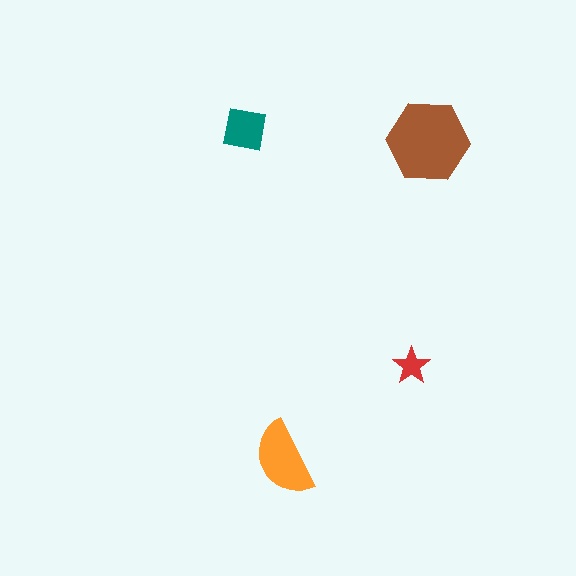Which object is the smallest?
The red star.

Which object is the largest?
The brown hexagon.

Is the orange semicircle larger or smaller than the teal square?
Larger.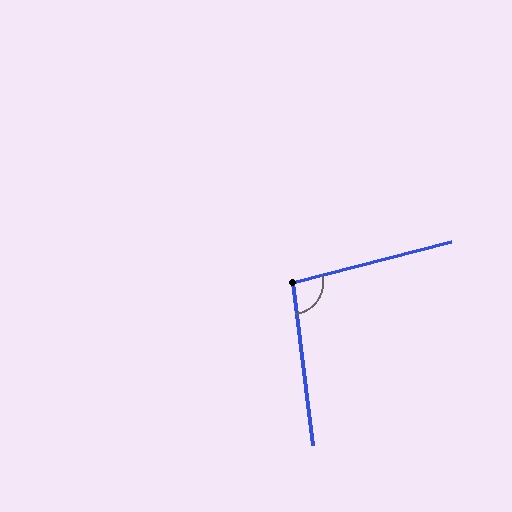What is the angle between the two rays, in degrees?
Approximately 98 degrees.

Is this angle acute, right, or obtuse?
It is obtuse.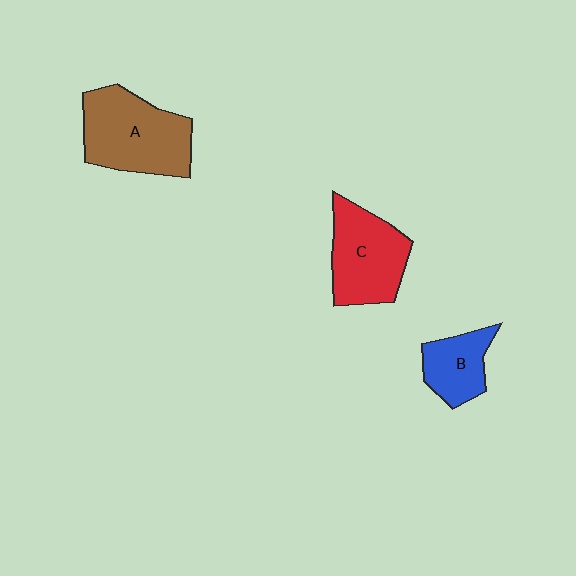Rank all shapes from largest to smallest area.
From largest to smallest: A (brown), C (red), B (blue).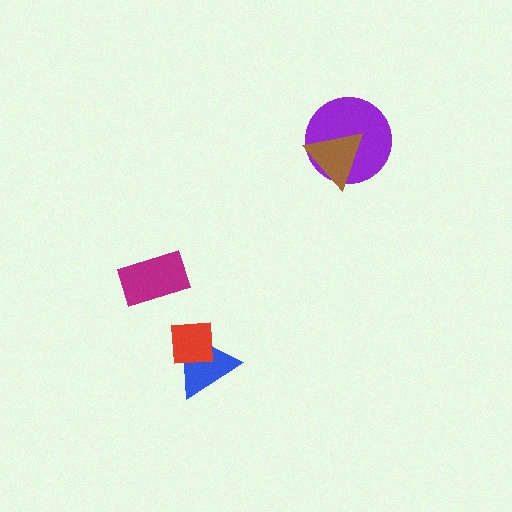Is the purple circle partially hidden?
Yes, it is partially covered by another shape.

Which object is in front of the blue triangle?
The red square is in front of the blue triangle.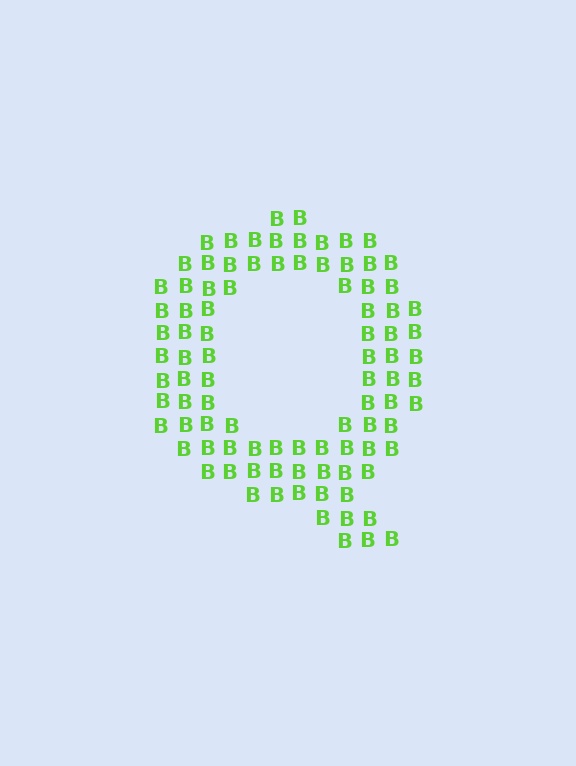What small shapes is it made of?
It is made of small letter B's.